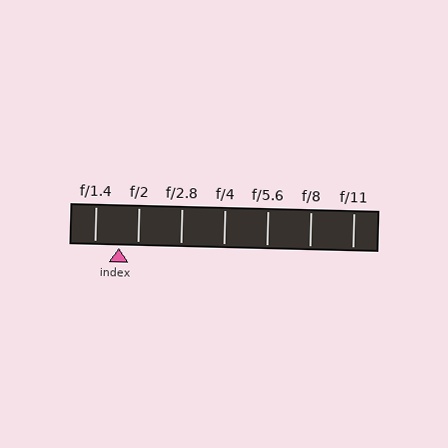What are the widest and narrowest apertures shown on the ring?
The widest aperture shown is f/1.4 and the narrowest is f/11.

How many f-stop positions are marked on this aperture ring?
There are 7 f-stop positions marked.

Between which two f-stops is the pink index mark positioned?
The index mark is between f/1.4 and f/2.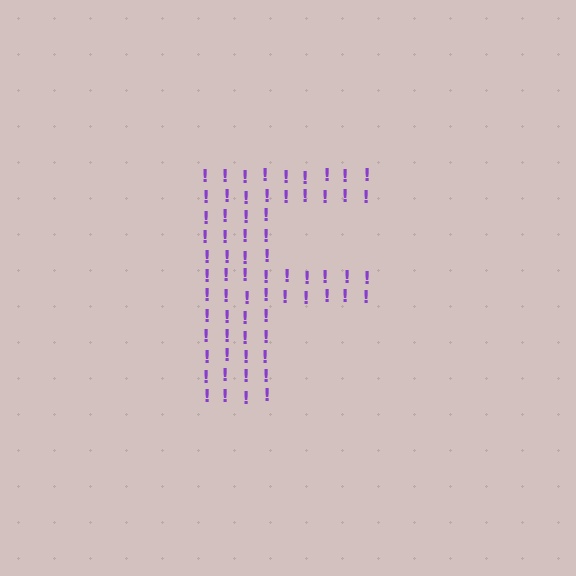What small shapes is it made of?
It is made of small exclamation marks.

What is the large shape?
The large shape is the letter F.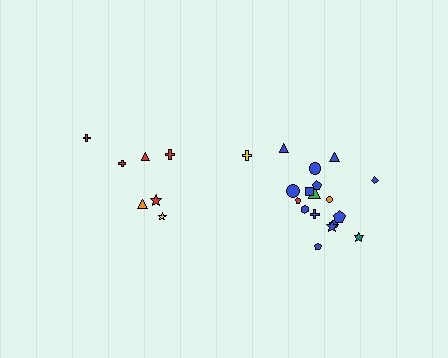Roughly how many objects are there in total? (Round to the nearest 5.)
Roughly 25 objects in total.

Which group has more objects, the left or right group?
The right group.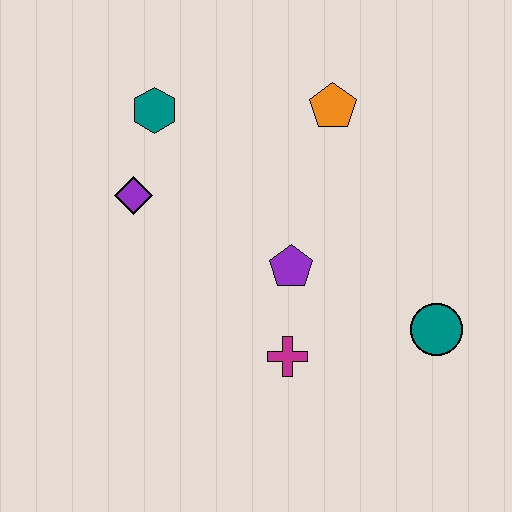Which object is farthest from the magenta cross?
The teal hexagon is farthest from the magenta cross.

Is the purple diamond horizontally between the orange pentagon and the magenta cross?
No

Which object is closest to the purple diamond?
The teal hexagon is closest to the purple diamond.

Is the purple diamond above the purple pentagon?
Yes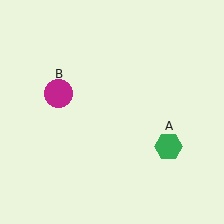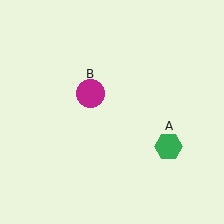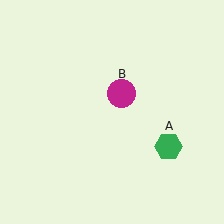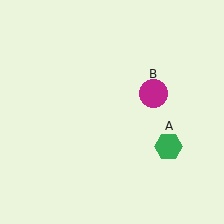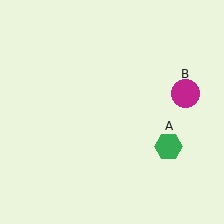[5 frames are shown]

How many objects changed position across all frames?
1 object changed position: magenta circle (object B).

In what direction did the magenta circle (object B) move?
The magenta circle (object B) moved right.